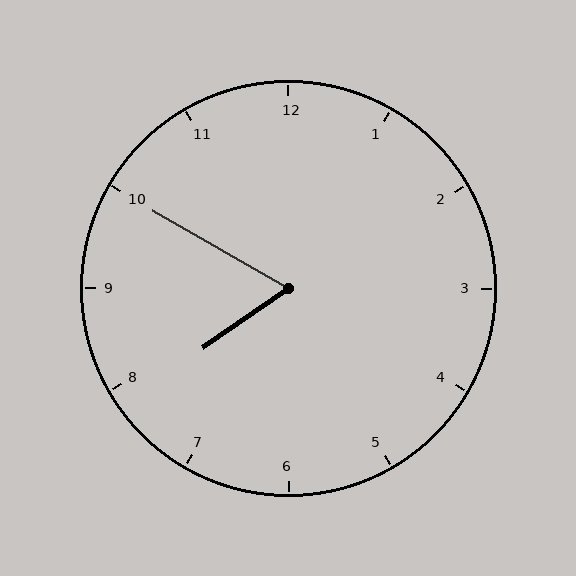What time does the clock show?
7:50.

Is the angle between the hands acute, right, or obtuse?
It is acute.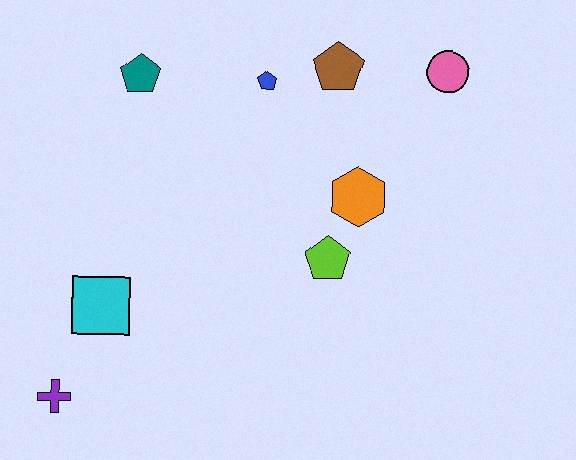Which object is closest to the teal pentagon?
The blue pentagon is closest to the teal pentagon.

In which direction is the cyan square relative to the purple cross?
The cyan square is above the purple cross.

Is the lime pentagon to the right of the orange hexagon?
No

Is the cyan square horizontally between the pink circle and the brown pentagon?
No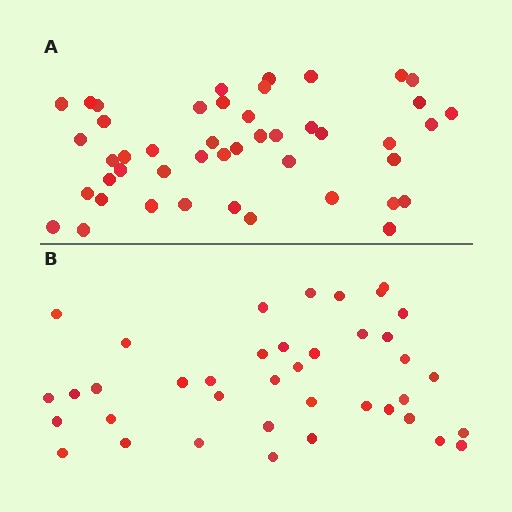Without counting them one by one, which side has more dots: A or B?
Region A (the top region) has more dots.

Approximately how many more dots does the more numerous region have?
Region A has roughly 8 or so more dots than region B.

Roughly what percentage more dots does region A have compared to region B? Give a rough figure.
About 20% more.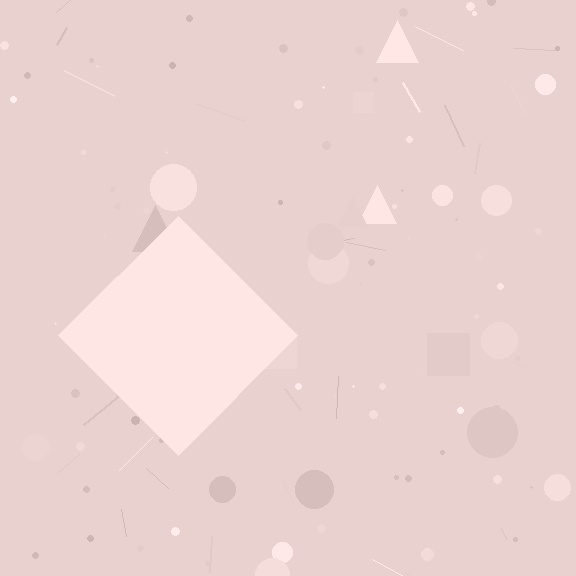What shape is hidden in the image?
A diamond is hidden in the image.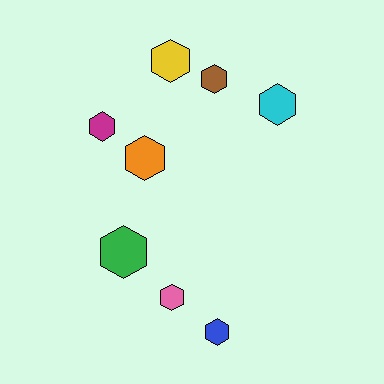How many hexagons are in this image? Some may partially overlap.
There are 8 hexagons.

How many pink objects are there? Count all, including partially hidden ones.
There is 1 pink object.